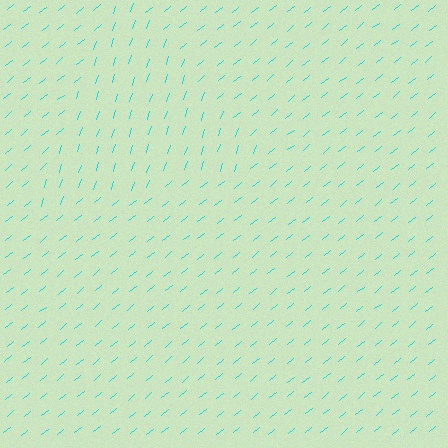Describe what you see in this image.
The image is filled with small cyan line segments. A triangle region in the image has lines oriented differently from the surrounding lines, creating a visible texture boundary.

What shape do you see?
I see a triangle.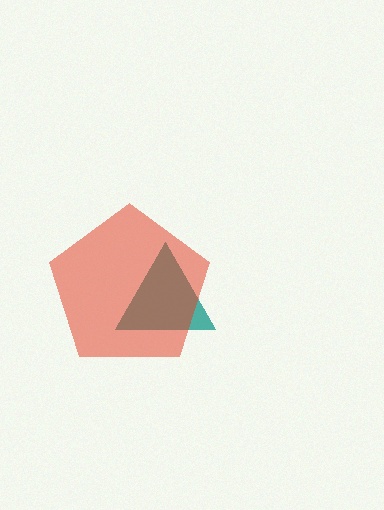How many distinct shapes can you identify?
There are 2 distinct shapes: a teal triangle, a red pentagon.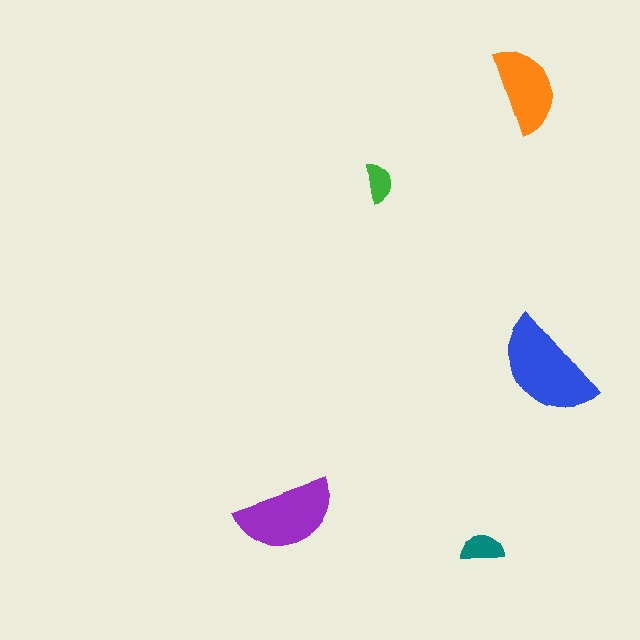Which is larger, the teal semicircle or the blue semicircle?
The blue one.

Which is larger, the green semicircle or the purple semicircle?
The purple one.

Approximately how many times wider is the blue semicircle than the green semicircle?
About 2.5 times wider.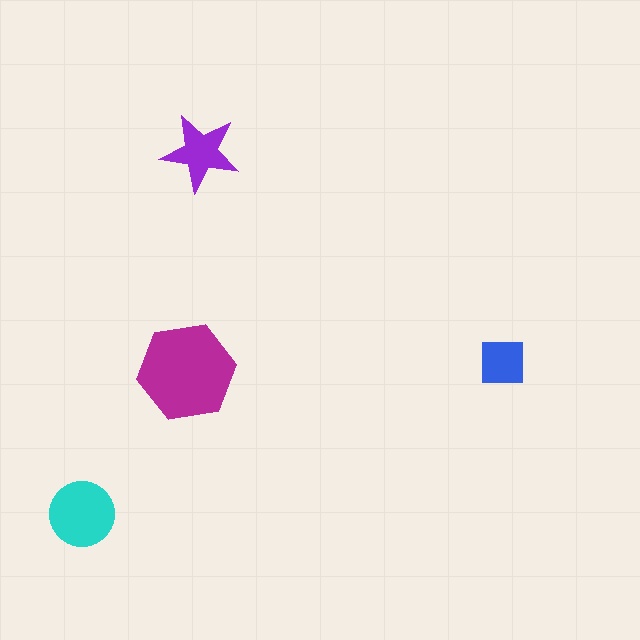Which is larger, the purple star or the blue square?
The purple star.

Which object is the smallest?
The blue square.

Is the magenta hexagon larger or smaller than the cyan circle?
Larger.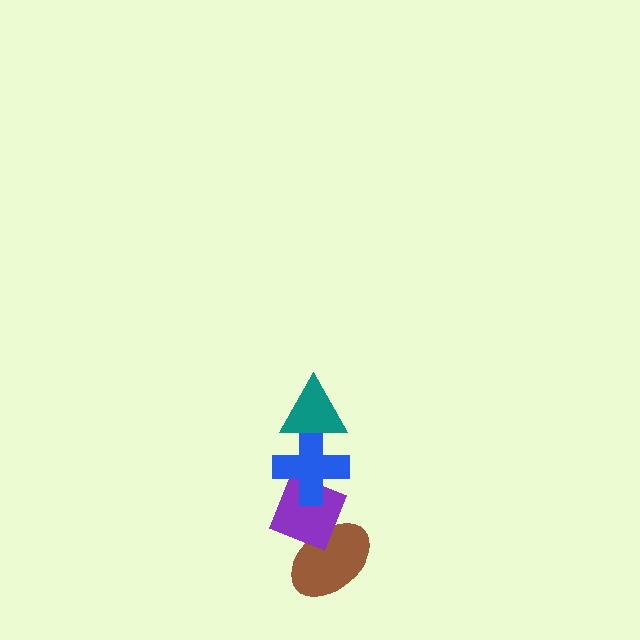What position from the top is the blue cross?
The blue cross is 2nd from the top.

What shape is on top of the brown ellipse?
The purple diamond is on top of the brown ellipse.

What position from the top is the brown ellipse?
The brown ellipse is 4th from the top.